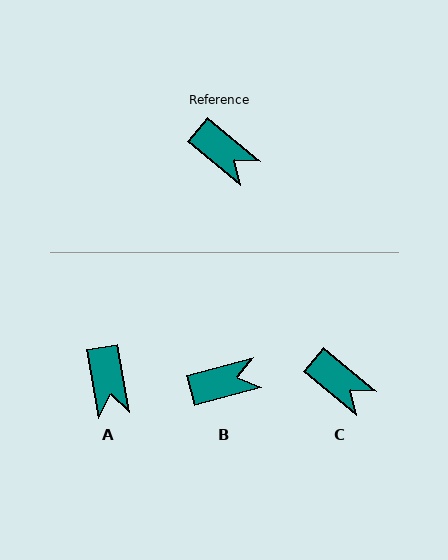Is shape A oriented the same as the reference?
No, it is off by about 41 degrees.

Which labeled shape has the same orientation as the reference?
C.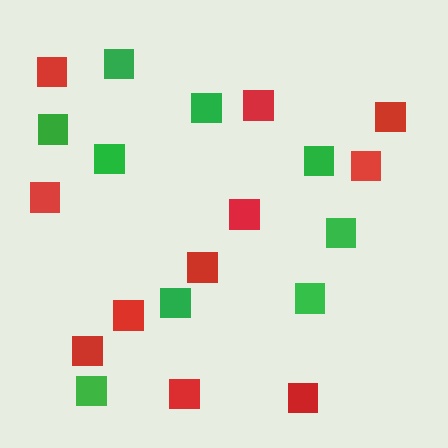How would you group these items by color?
There are 2 groups: one group of red squares (11) and one group of green squares (9).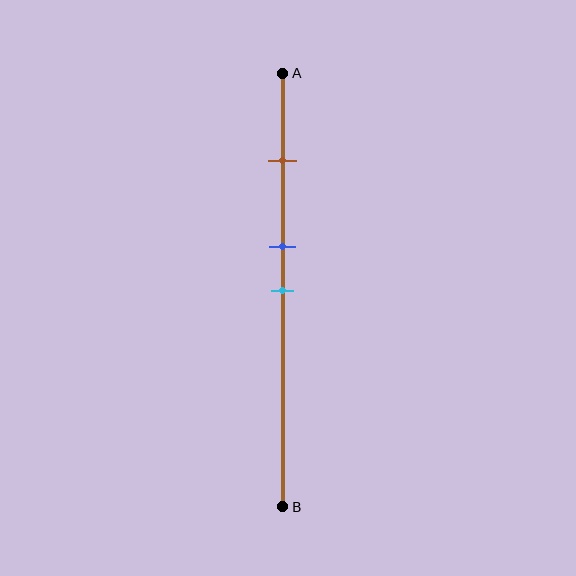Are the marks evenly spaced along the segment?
No, the marks are not evenly spaced.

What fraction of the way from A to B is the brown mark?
The brown mark is approximately 20% (0.2) of the way from A to B.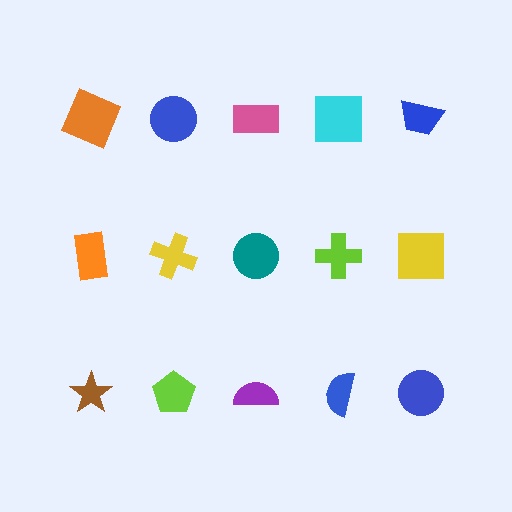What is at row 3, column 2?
A lime pentagon.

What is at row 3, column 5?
A blue circle.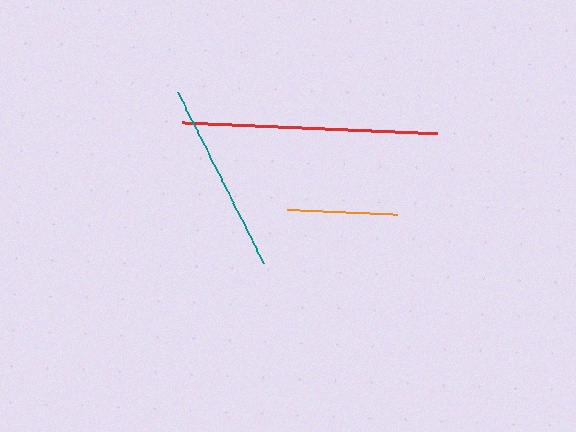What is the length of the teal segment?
The teal segment is approximately 192 pixels long.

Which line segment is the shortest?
The orange line is the shortest at approximately 110 pixels.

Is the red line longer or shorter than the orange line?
The red line is longer than the orange line.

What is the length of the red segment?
The red segment is approximately 254 pixels long.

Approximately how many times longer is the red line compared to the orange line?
The red line is approximately 2.3 times the length of the orange line.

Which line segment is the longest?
The red line is the longest at approximately 254 pixels.